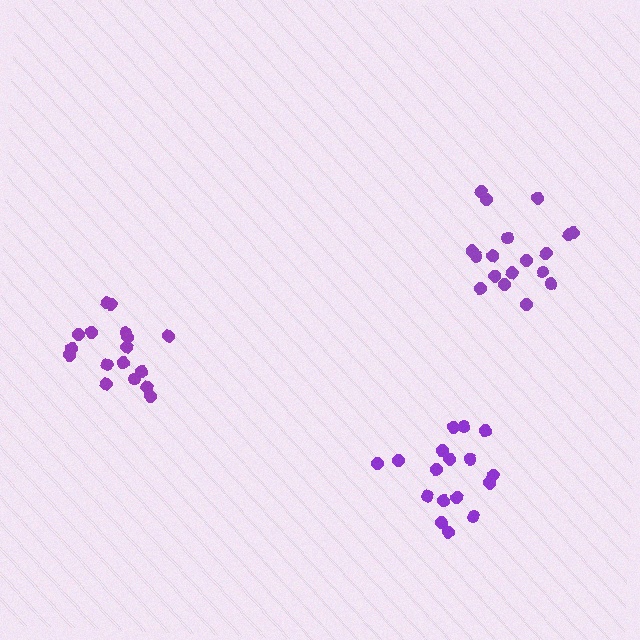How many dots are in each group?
Group 1: 18 dots, Group 2: 17 dots, Group 3: 17 dots (52 total).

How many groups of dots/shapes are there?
There are 3 groups.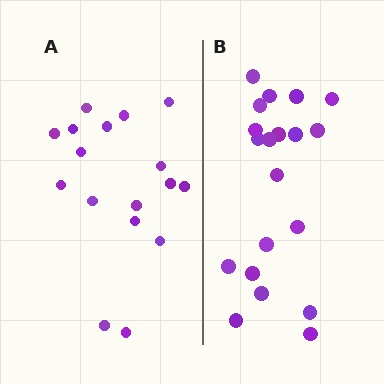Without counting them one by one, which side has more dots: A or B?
Region B (the right region) has more dots.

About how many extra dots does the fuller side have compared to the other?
Region B has just a few more — roughly 2 or 3 more dots than region A.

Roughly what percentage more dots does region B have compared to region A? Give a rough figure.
About 20% more.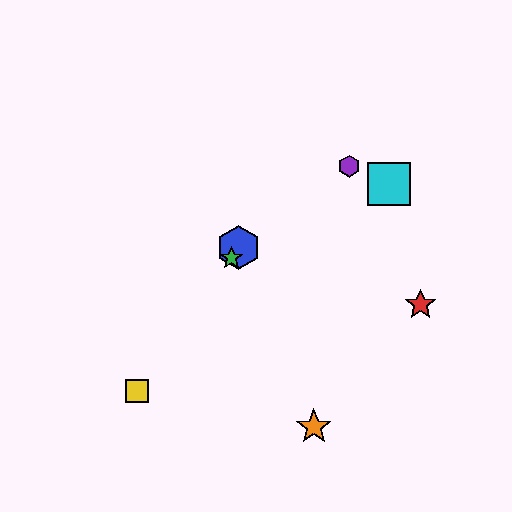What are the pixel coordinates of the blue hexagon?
The blue hexagon is at (239, 247).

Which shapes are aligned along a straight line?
The blue hexagon, the green star, the yellow square are aligned along a straight line.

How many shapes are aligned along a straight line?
3 shapes (the blue hexagon, the green star, the yellow square) are aligned along a straight line.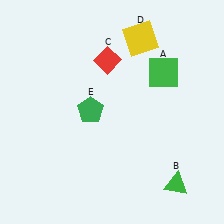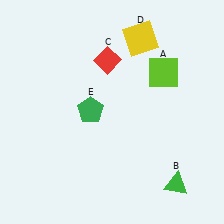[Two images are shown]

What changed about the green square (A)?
In Image 1, A is green. In Image 2, it changed to lime.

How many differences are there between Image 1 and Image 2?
There is 1 difference between the two images.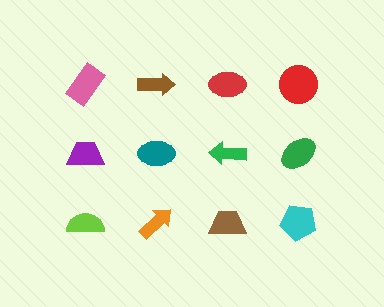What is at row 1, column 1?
A pink rectangle.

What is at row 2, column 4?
A green ellipse.